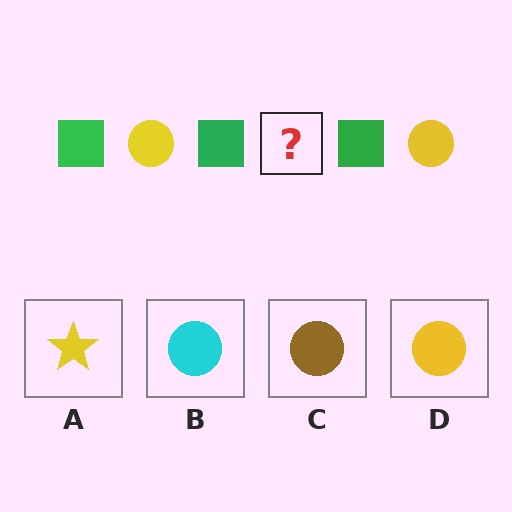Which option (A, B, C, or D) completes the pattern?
D.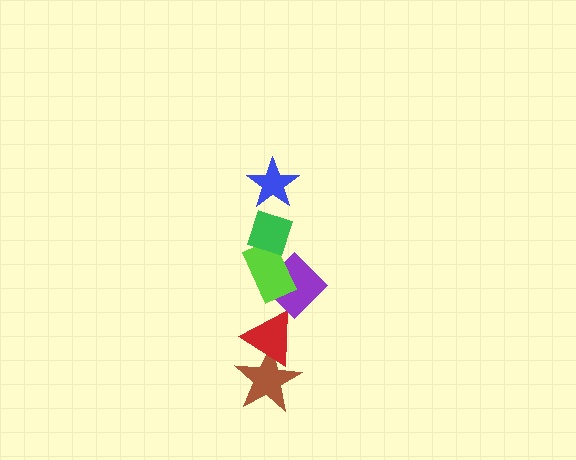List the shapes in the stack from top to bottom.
From top to bottom: the blue star, the green diamond, the lime rectangle, the purple diamond, the red triangle, the brown star.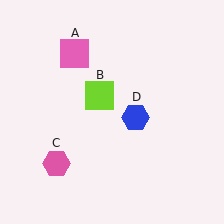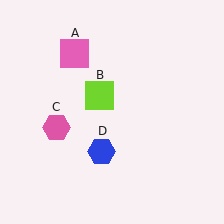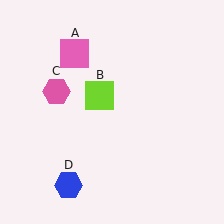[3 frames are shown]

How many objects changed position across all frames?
2 objects changed position: pink hexagon (object C), blue hexagon (object D).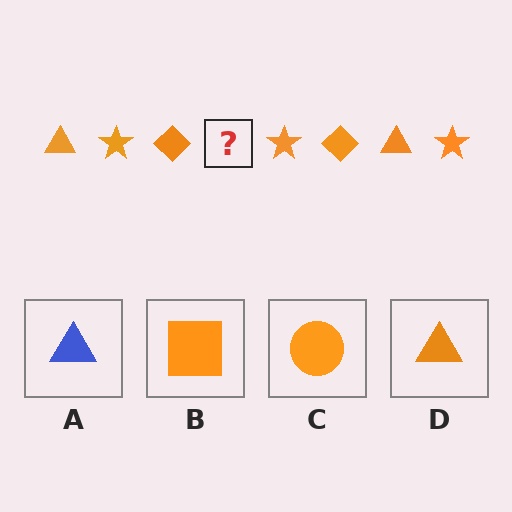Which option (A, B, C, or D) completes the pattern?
D.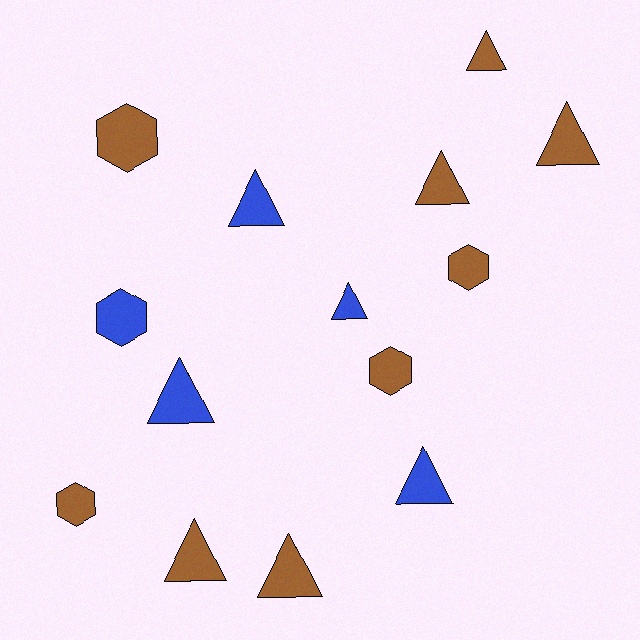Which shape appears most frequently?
Triangle, with 9 objects.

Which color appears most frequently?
Brown, with 9 objects.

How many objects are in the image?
There are 14 objects.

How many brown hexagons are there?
There are 4 brown hexagons.